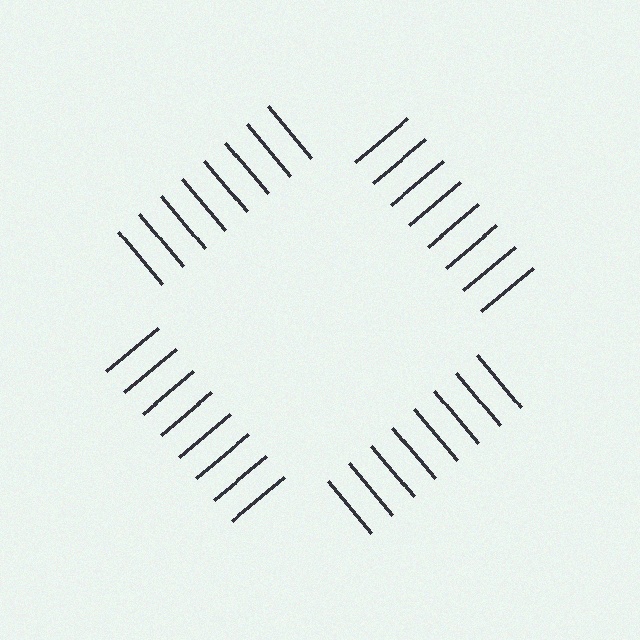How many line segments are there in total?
32 — 8 along each of the 4 edges.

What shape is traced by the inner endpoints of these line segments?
An illusory square — the line segments terminate on its edges but no continuous stroke is drawn.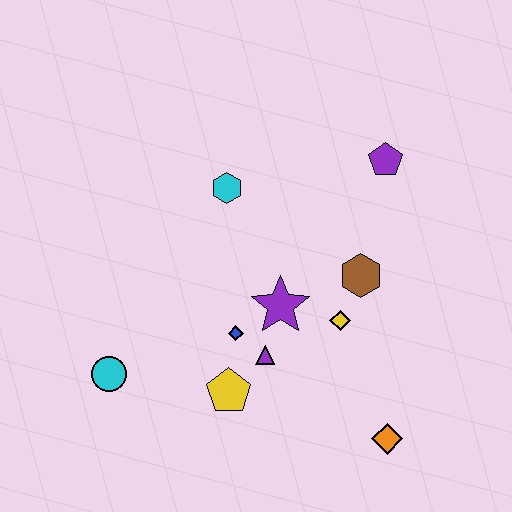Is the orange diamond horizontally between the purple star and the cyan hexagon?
No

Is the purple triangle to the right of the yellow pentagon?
Yes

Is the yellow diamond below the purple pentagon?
Yes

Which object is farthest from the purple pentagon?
The cyan circle is farthest from the purple pentagon.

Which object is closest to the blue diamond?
The purple triangle is closest to the blue diamond.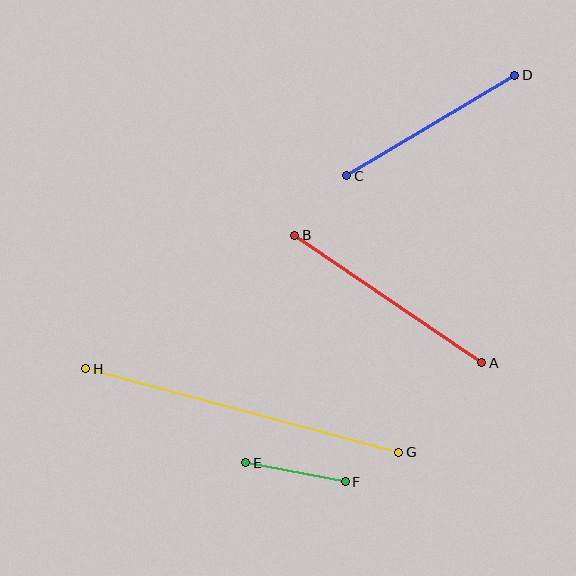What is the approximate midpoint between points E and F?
The midpoint is at approximately (296, 472) pixels.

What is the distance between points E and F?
The distance is approximately 101 pixels.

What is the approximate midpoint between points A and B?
The midpoint is at approximately (388, 299) pixels.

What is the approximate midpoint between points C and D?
The midpoint is at approximately (431, 126) pixels.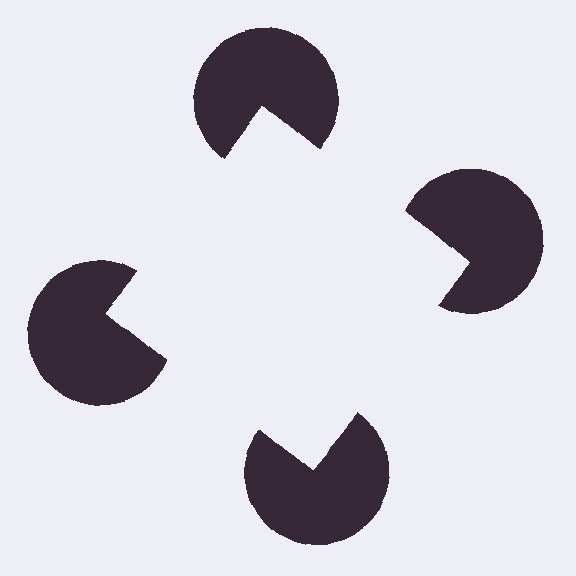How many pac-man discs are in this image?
There are 4 — one at each vertex of the illusory square.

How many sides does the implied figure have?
4 sides.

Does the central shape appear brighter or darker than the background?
It typically appears slightly brighter than the background, even though no actual brightness change is drawn.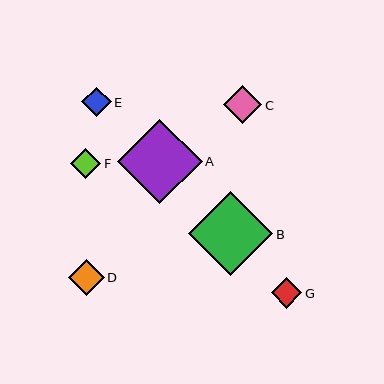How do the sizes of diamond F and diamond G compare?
Diamond F and diamond G are approximately the same size.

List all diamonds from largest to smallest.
From largest to smallest: A, B, C, D, F, G, E.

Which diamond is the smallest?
Diamond E is the smallest with a size of approximately 29 pixels.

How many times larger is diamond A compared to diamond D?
Diamond A is approximately 2.4 times the size of diamond D.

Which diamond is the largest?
Diamond A is the largest with a size of approximately 85 pixels.